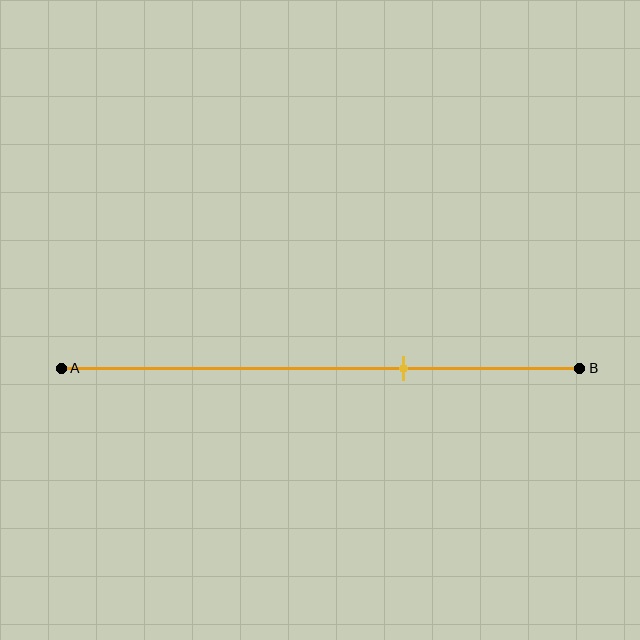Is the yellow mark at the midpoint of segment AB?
No, the mark is at about 65% from A, not at the 50% midpoint.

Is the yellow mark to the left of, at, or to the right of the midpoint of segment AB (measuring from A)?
The yellow mark is to the right of the midpoint of segment AB.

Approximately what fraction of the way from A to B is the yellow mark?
The yellow mark is approximately 65% of the way from A to B.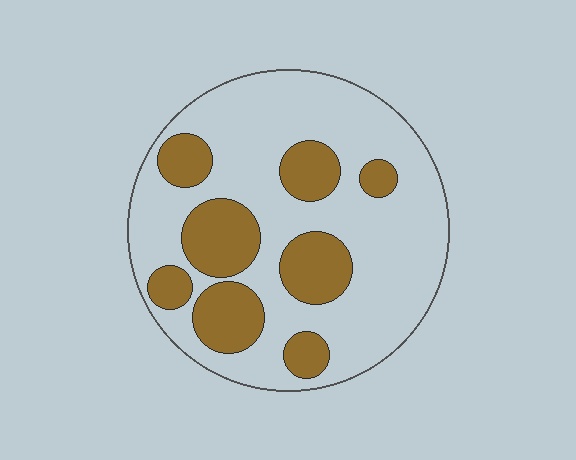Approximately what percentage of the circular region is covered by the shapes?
Approximately 30%.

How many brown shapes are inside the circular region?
8.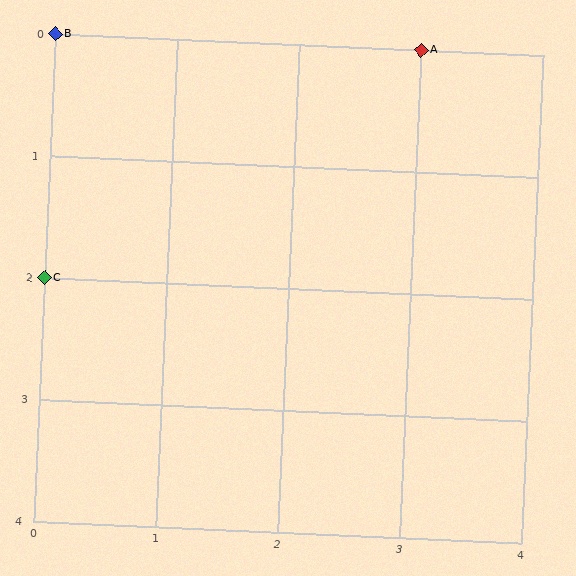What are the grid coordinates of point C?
Point C is at grid coordinates (0, 2).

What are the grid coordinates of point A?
Point A is at grid coordinates (3, 0).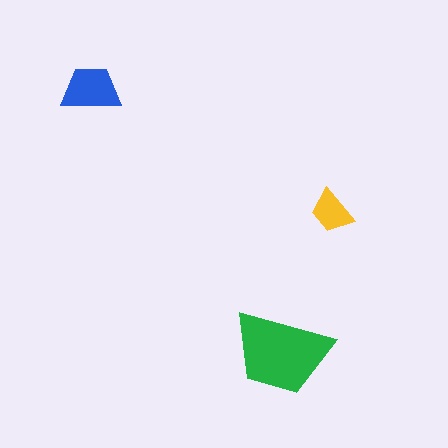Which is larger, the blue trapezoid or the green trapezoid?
The green one.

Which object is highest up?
The blue trapezoid is topmost.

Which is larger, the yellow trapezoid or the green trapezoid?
The green one.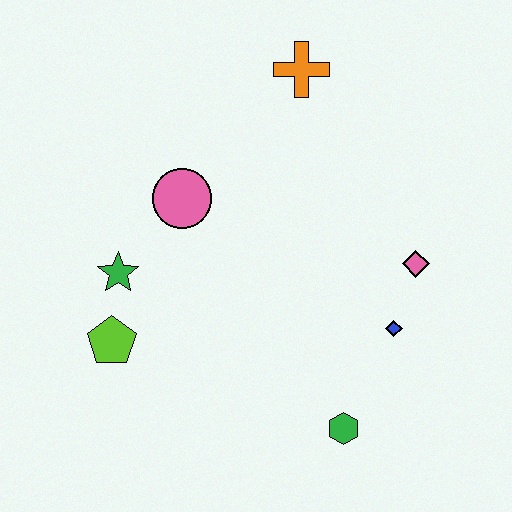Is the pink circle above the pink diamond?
Yes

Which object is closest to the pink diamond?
The blue diamond is closest to the pink diamond.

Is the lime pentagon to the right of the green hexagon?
No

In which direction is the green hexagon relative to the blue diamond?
The green hexagon is below the blue diamond.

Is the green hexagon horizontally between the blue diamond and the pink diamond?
No